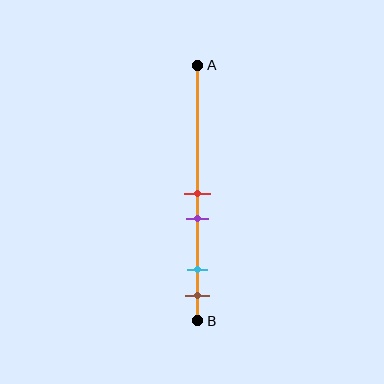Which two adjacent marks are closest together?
The red and purple marks are the closest adjacent pair.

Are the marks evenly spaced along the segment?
No, the marks are not evenly spaced.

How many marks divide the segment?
There are 4 marks dividing the segment.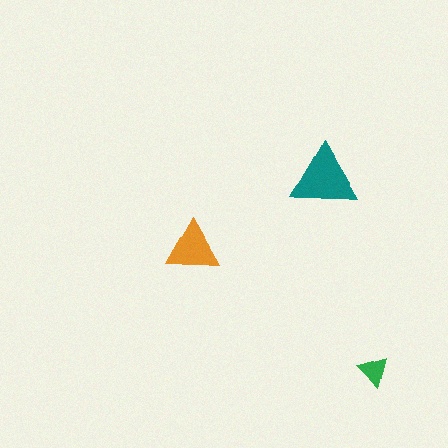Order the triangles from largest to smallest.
the teal one, the orange one, the green one.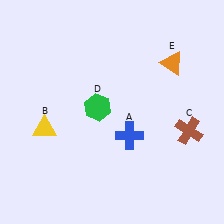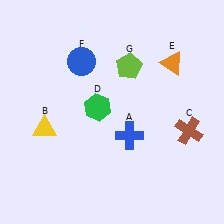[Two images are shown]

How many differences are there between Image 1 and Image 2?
There are 2 differences between the two images.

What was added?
A blue circle (F), a lime pentagon (G) were added in Image 2.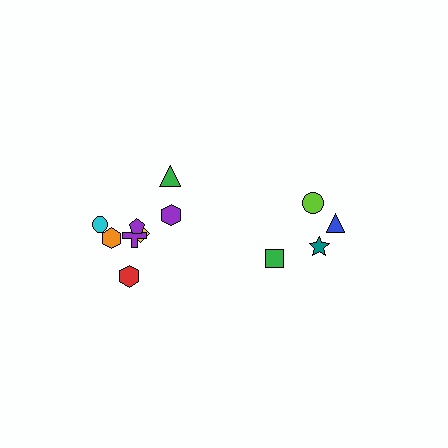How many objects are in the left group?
There are 8 objects.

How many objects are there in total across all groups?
There are 12 objects.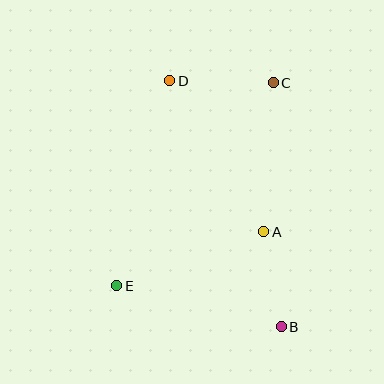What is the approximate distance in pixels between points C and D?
The distance between C and D is approximately 104 pixels.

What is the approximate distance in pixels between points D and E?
The distance between D and E is approximately 212 pixels.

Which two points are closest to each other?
Points A and B are closest to each other.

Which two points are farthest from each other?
Points B and D are farthest from each other.